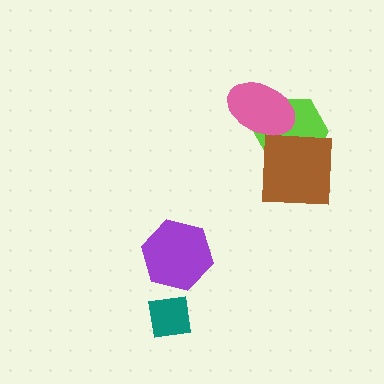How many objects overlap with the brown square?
2 objects overlap with the brown square.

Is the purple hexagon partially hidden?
No, no other shape covers it.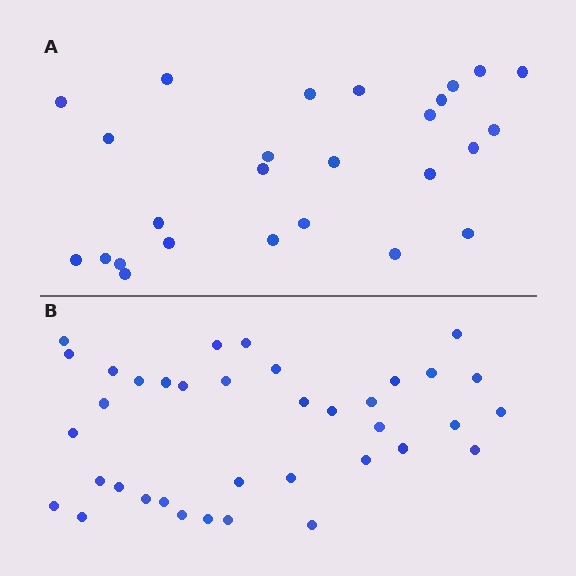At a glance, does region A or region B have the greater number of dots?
Region B (the bottom region) has more dots.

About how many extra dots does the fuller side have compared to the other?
Region B has roughly 12 or so more dots than region A.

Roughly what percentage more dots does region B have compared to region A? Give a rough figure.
About 40% more.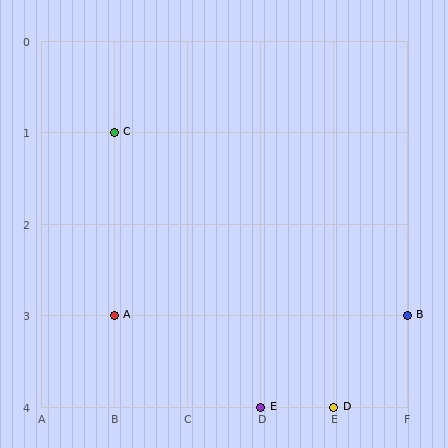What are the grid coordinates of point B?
Point B is at grid coordinates (F, 3).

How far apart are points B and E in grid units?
Points B and E are 2 columns and 1 row apart (about 2.2 grid units diagonally).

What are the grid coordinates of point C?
Point C is at grid coordinates (B, 1).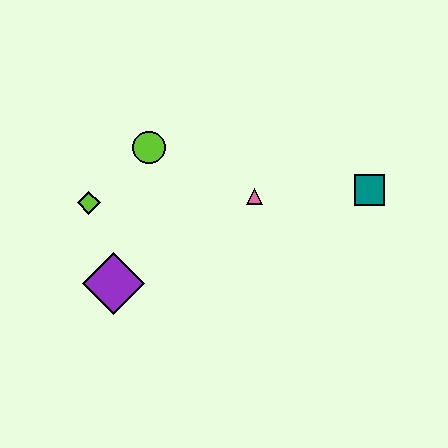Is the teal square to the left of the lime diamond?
No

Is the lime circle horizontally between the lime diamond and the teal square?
Yes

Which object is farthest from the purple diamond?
The teal square is farthest from the purple diamond.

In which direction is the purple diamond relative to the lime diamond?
The purple diamond is below the lime diamond.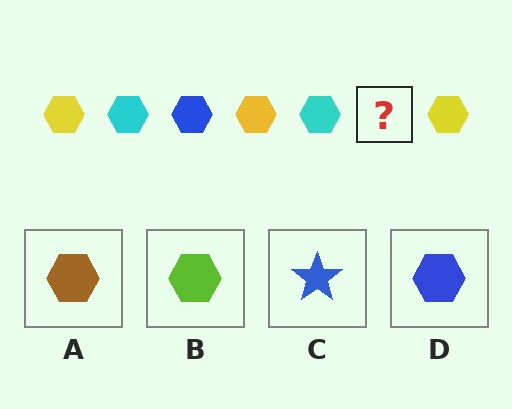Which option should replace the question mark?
Option D.